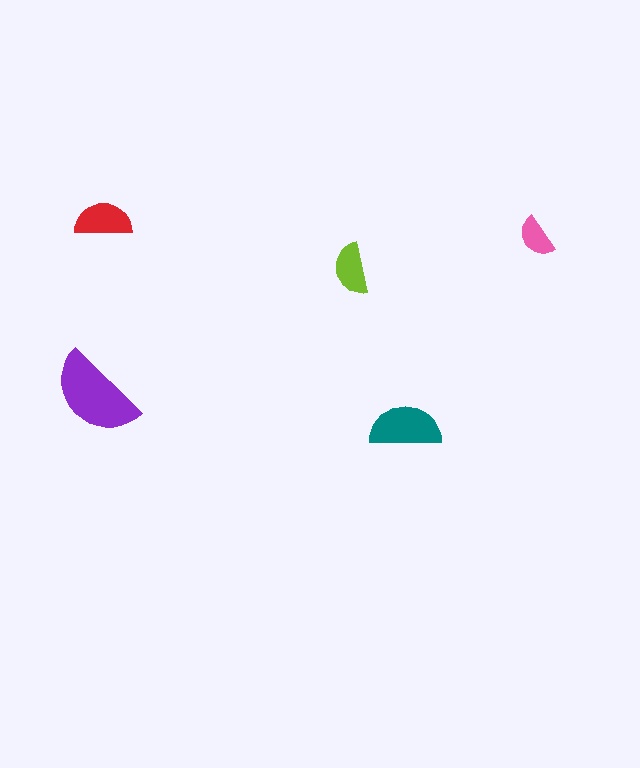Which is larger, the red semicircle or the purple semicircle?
The purple one.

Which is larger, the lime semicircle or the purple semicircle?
The purple one.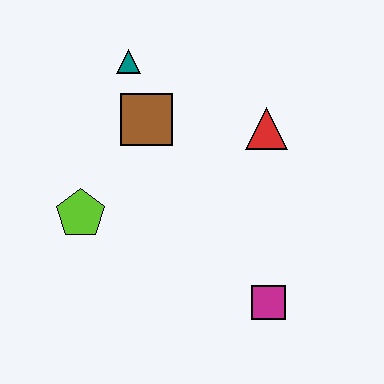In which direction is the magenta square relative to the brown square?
The magenta square is below the brown square.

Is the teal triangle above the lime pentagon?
Yes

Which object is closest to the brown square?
The teal triangle is closest to the brown square.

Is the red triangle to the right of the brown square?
Yes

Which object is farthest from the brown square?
The magenta square is farthest from the brown square.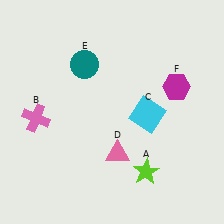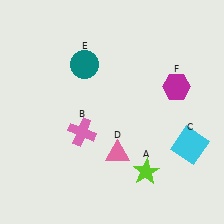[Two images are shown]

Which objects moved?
The objects that moved are: the pink cross (B), the cyan square (C).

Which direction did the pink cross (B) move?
The pink cross (B) moved right.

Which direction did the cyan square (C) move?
The cyan square (C) moved right.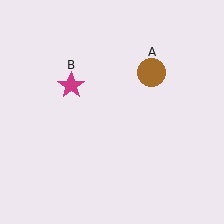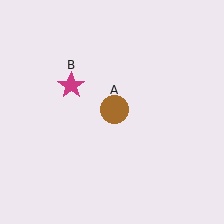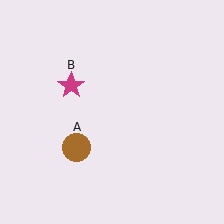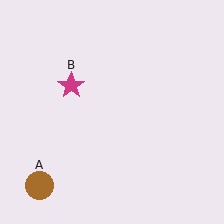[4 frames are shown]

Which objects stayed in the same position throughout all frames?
Magenta star (object B) remained stationary.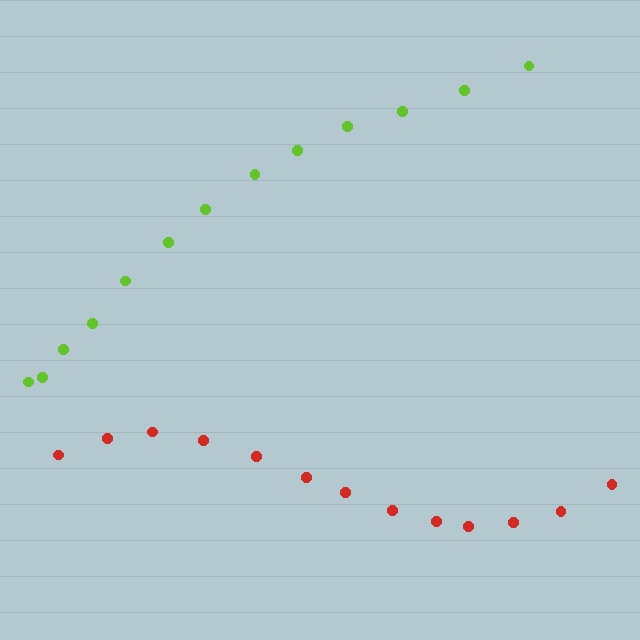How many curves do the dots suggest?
There are 2 distinct paths.